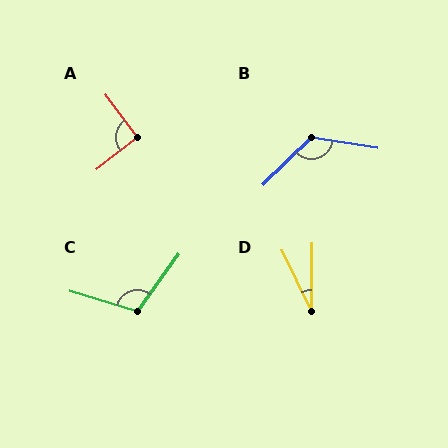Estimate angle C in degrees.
Approximately 109 degrees.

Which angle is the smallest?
D, at approximately 26 degrees.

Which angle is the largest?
B, at approximately 127 degrees.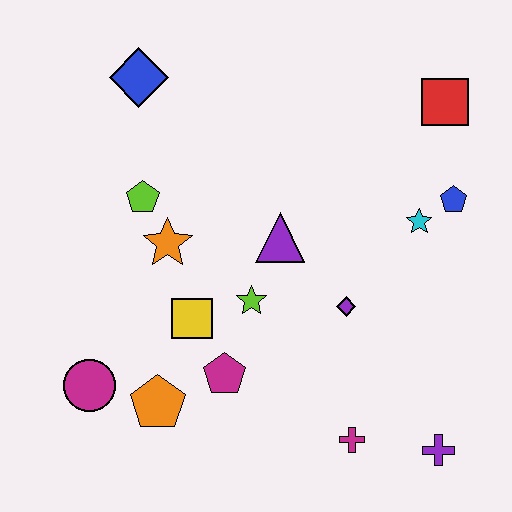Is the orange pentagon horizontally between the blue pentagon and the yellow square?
No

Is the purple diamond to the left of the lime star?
No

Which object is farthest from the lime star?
The red square is farthest from the lime star.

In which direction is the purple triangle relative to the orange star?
The purple triangle is to the right of the orange star.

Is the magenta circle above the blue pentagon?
No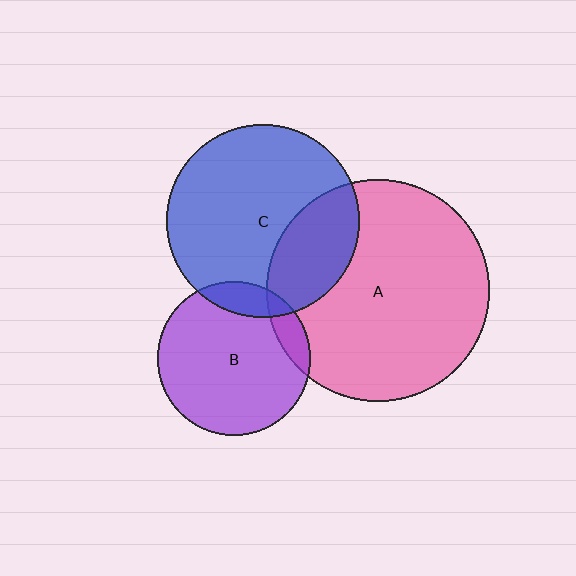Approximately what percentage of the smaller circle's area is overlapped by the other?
Approximately 10%.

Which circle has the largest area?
Circle A (pink).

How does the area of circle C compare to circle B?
Approximately 1.6 times.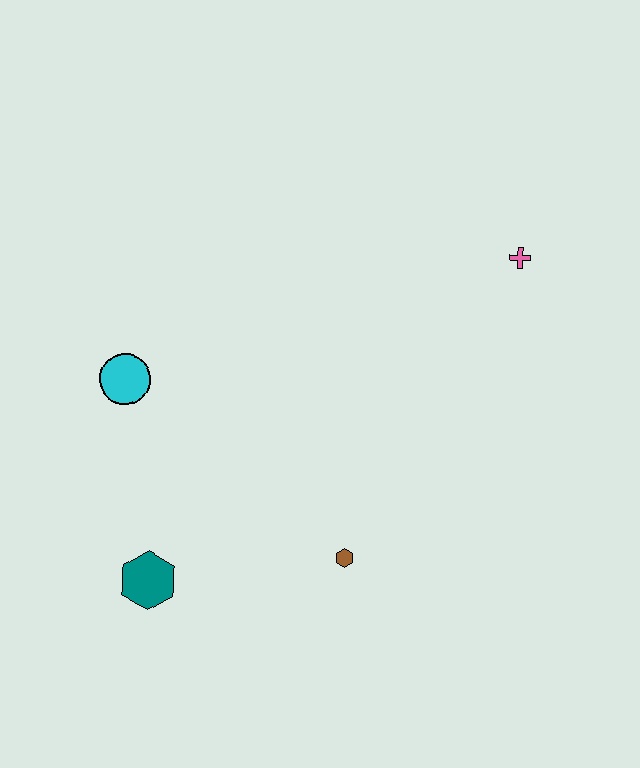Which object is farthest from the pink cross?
The teal hexagon is farthest from the pink cross.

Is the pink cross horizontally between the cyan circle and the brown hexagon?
No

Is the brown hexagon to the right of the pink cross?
No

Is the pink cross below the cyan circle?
No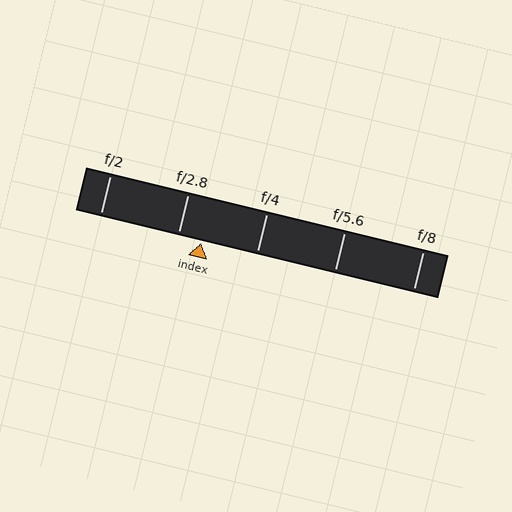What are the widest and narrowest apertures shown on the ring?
The widest aperture shown is f/2 and the narrowest is f/8.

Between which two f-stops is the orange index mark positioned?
The index mark is between f/2.8 and f/4.